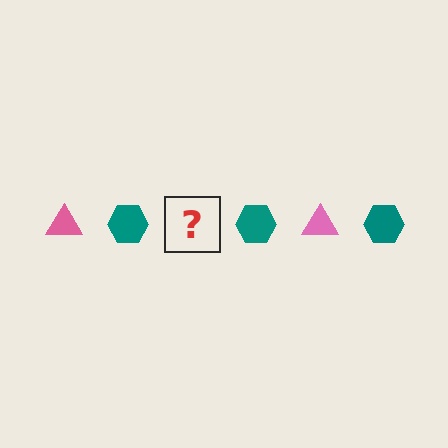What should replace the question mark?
The question mark should be replaced with a pink triangle.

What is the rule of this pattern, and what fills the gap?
The rule is that the pattern alternates between pink triangle and teal hexagon. The gap should be filled with a pink triangle.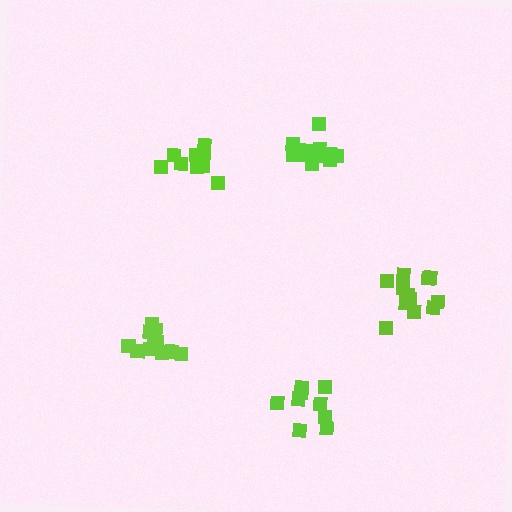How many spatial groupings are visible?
There are 5 spatial groupings.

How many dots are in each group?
Group 1: 10 dots, Group 2: 11 dots, Group 3: 9 dots, Group 4: 12 dots, Group 5: 12 dots (54 total).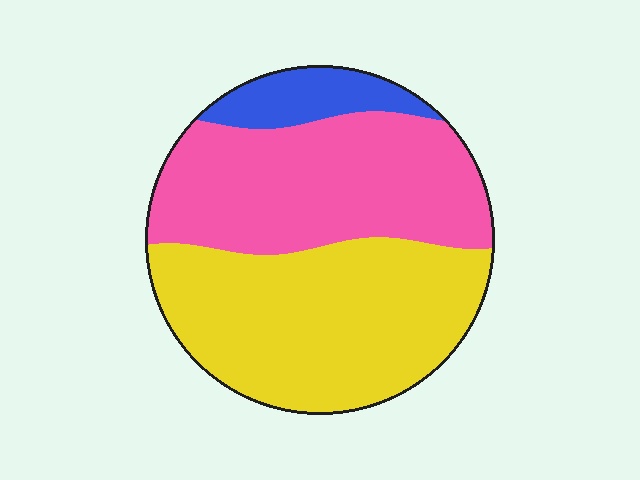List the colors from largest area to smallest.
From largest to smallest: yellow, pink, blue.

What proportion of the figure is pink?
Pink takes up between a third and a half of the figure.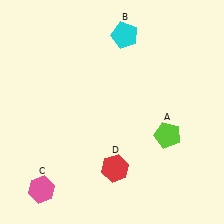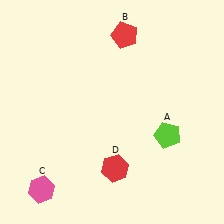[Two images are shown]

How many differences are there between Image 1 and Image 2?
There is 1 difference between the two images.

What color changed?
The pentagon (B) changed from cyan in Image 1 to red in Image 2.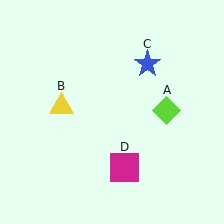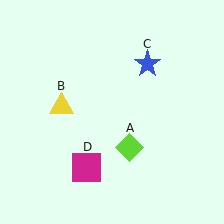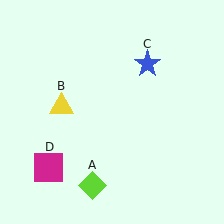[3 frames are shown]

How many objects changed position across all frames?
2 objects changed position: lime diamond (object A), magenta square (object D).